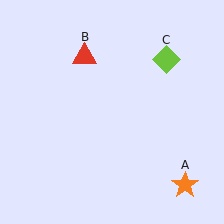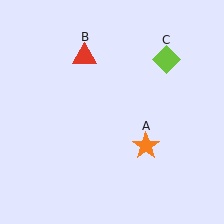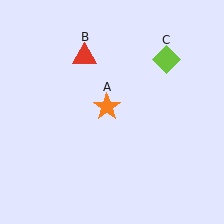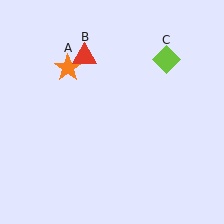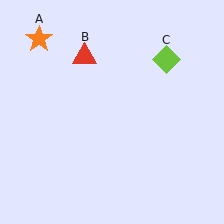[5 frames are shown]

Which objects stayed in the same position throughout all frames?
Red triangle (object B) and lime diamond (object C) remained stationary.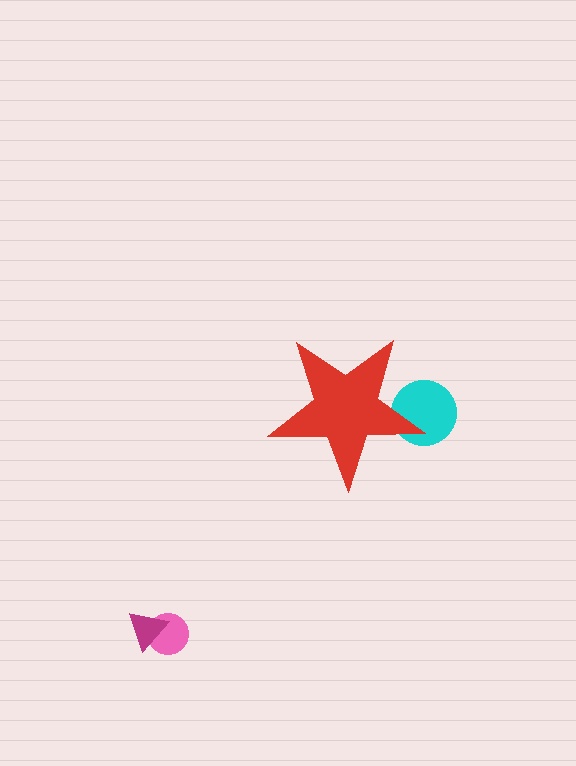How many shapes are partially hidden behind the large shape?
1 shape is partially hidden.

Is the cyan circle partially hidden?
Yes, the cyan circle is partially hidden behind the red star.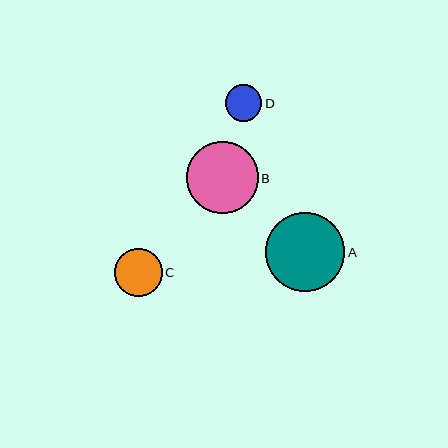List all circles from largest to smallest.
From largest to smallest: A, B, C, D.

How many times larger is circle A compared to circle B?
Circle A is approximately 1.1 times the size of circle B.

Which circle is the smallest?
Circle D is the smallest with a size of approximately 37 pixels.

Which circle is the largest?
Circle A is the largest with a size of approximately 79 pixels.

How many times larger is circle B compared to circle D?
Circle B is approximately 2.0 times the size of circle D.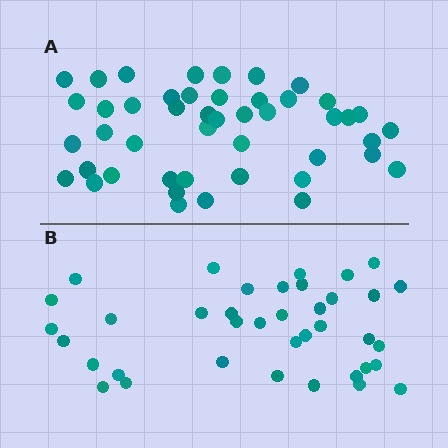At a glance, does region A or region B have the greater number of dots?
Region A (the top region) has more dots.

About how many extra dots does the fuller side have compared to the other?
Region A has roughly 8 or so more dots than region B.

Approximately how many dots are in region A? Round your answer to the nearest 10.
About 50 dots. (The exact count is 46, which rounds to 50.)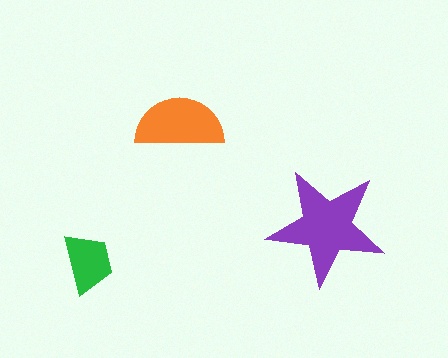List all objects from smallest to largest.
The green trapezoid, the orange semicircle, the purple star.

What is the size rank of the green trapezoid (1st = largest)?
3rd.